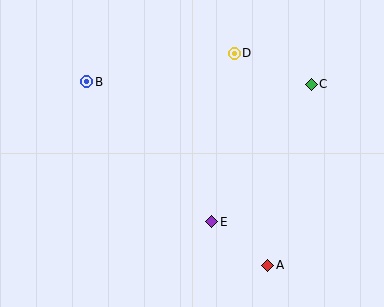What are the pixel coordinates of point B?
Point B is at (87, 82).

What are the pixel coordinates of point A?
Point A is at (268, 265).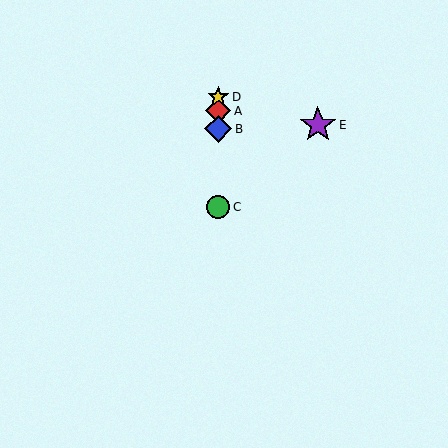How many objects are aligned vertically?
4 objects (A, B, C, D) are aligned vertically.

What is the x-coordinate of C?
Object C is at x≈218.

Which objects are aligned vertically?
Objects A, B, C, D are aligned vertically.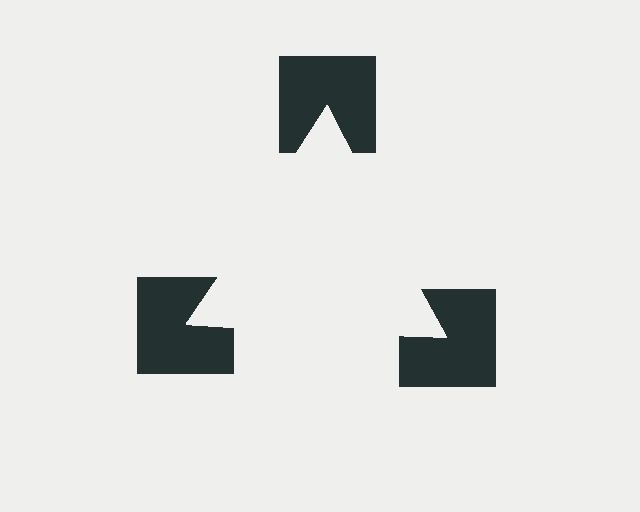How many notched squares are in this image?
There are 3 — one at each vertex of the illusory triangle.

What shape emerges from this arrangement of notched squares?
An illusory triangle — its edges are inferred from the aligned wedge cuts in the notched squares, not physically drawn.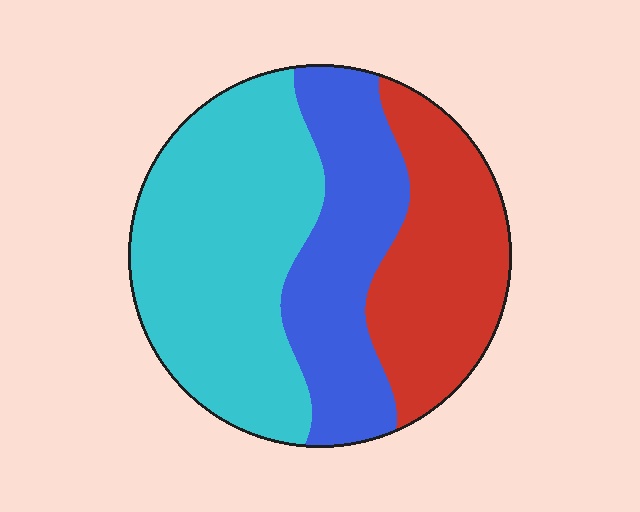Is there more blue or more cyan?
Cyan.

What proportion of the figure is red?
Red takes up about one quarter (1/4) of the figure.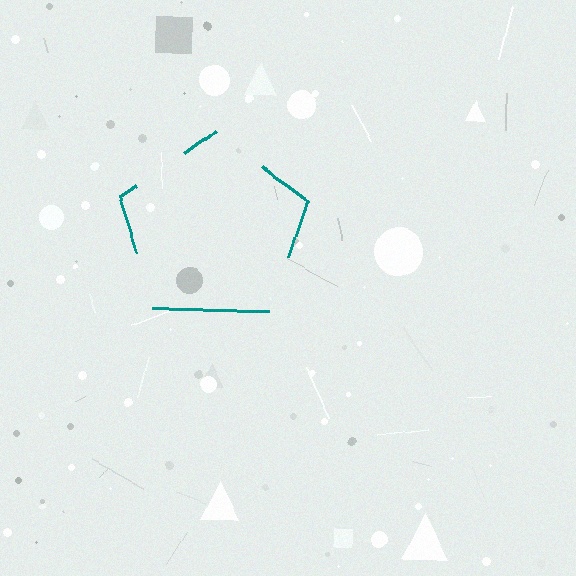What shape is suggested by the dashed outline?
The dashed outline suggests a pentagon.